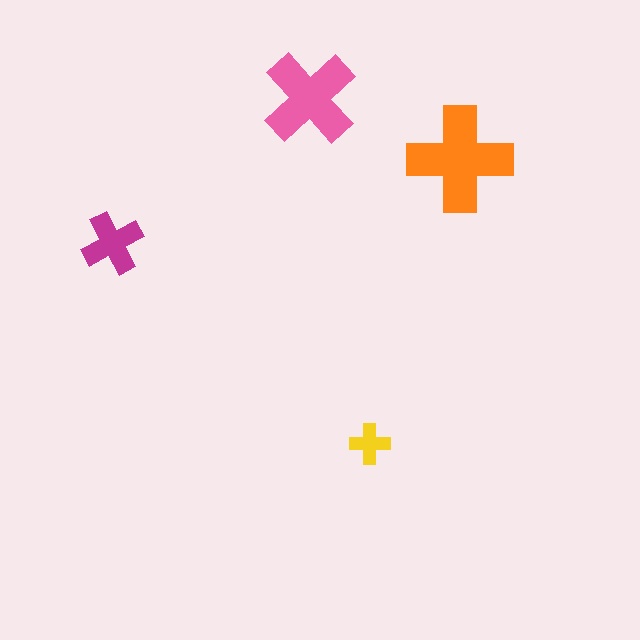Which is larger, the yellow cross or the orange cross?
The orange one.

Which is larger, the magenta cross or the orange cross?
The orange one.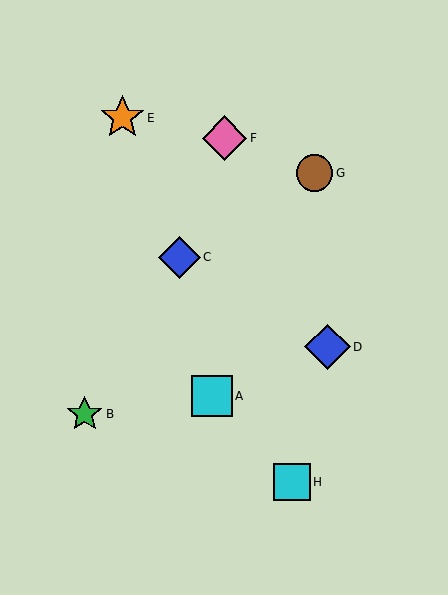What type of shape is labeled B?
Shape B is a green star.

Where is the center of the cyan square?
The center of the cyan square is at (292, 482).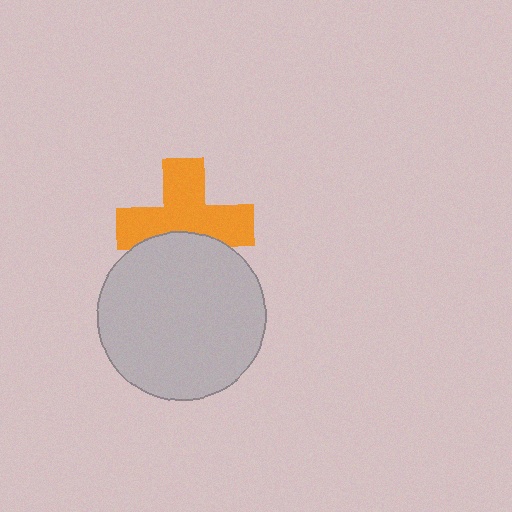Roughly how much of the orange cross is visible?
Most of it is visible (roughly 68%).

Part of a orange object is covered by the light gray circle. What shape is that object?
It is a cross.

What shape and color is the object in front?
The object in front is a light gray circle.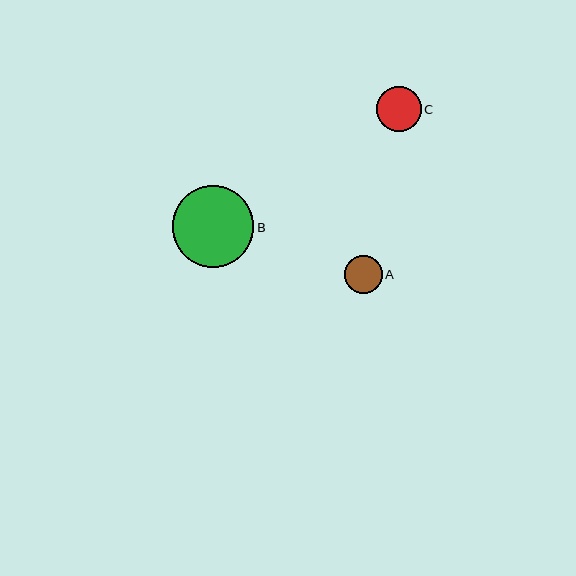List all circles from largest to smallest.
From largest to smallest: B, C, A.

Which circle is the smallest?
Circle A is the smallest with a size of approximately 38 pixels.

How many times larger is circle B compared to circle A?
Circle B is approximately 2.2 times the size of circle A.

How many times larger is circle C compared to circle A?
Circle C is approximately 1.2 times the size of circle A.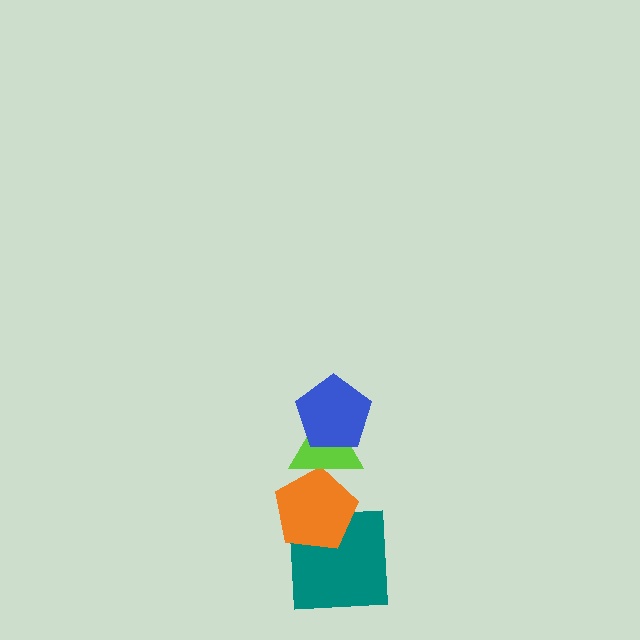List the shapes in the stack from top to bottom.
From top to bottom: the blue pentagon, the lime triangle, the orange pentagon, the teal square.